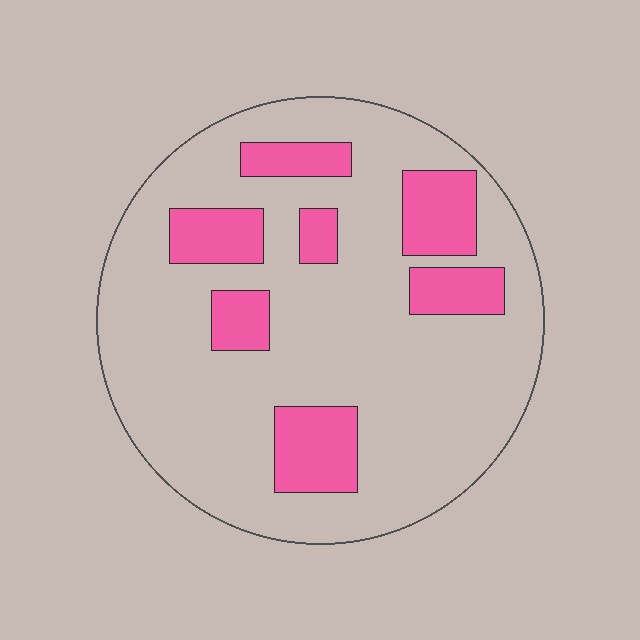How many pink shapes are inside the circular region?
7.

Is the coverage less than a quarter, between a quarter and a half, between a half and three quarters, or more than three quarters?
Less than a quarter.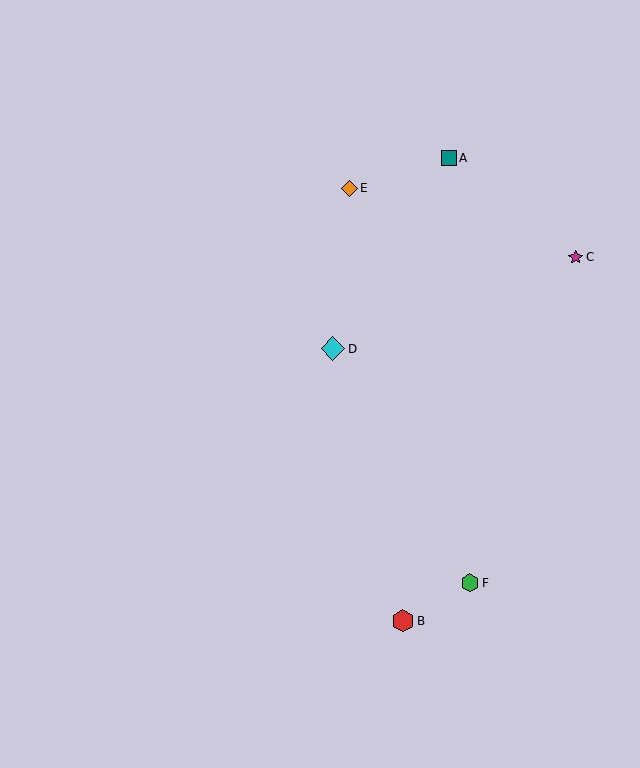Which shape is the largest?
The cyan diamond (labeled D) is the largest.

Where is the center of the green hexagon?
The center of the green hexagon is at (470, 583).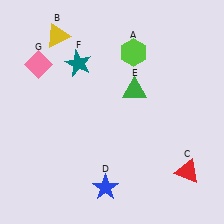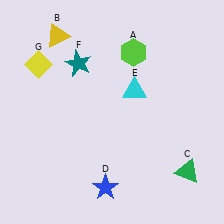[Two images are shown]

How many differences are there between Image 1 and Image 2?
There are 3 differences between the two images.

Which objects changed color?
C changed from red to green. E changed from green to cyan. G changed from pink to yellow.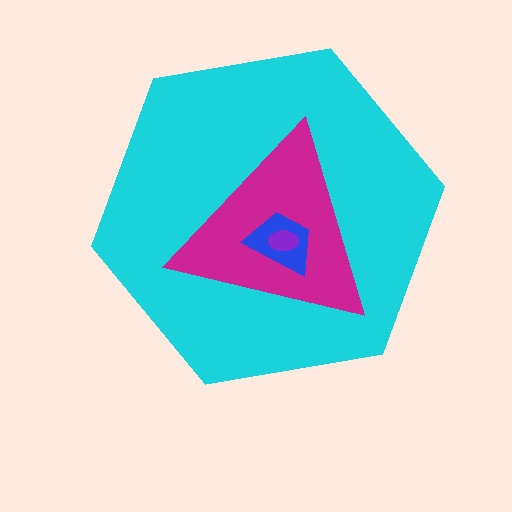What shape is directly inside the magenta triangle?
The blue trapezoid.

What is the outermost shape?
The cyan hexagon.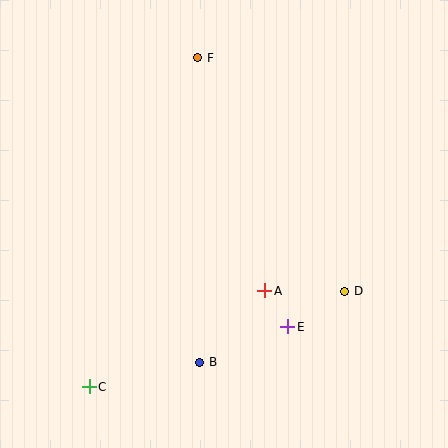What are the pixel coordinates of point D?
Point D is at (345, 291).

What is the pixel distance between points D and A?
The distance between D and A is 80 pixels.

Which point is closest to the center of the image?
Point A at (265, 291) is closest to the center.